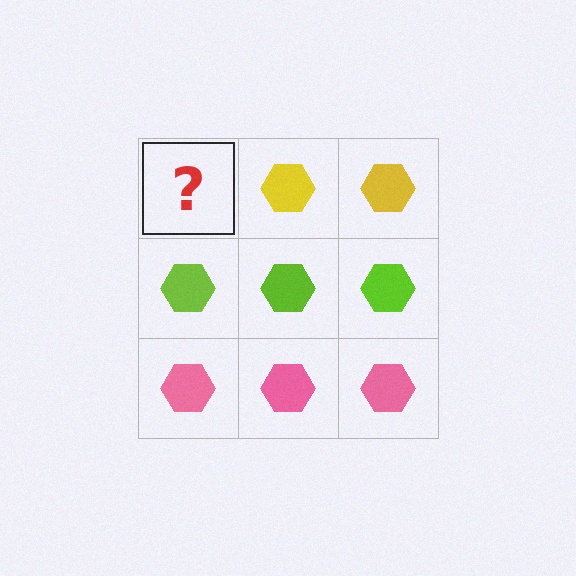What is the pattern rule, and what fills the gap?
The rule is that each row has a consistent color. The gap should be filled with a yellow hexagon.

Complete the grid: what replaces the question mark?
The question mark should be replaced with a yellow hexagon.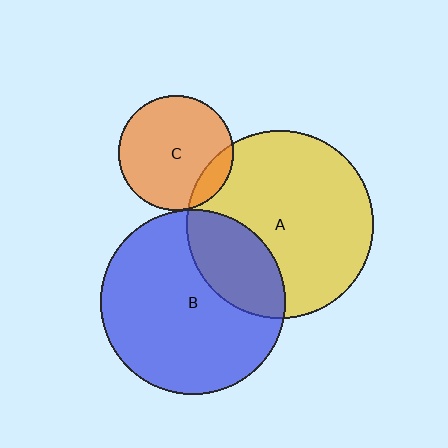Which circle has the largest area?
Circle A (yellow).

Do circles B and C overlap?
Yes.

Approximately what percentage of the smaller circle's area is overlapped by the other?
Approximately 5%.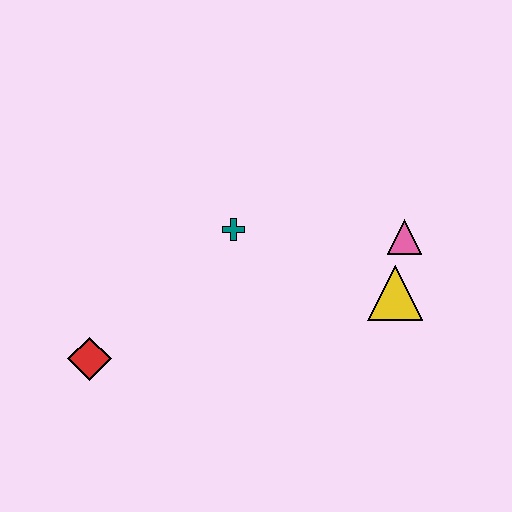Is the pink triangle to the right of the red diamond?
Yes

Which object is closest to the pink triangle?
The yellow triangle is closest to the pink triangle.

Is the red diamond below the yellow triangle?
Yes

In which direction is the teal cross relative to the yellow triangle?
The teal cross is to the left of the yellow triangle.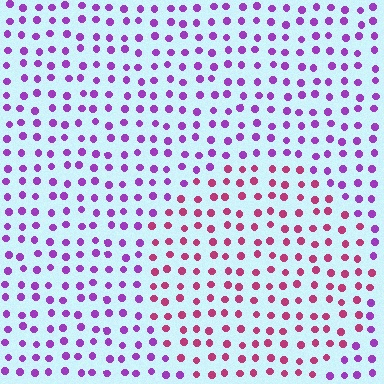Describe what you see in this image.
The image is filled with small purple elements in a uniform arrangement. A circle-shaped region is visible where the elements are tinted to a slightly different hue, forming a subtle color boundary.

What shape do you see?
I see a circle.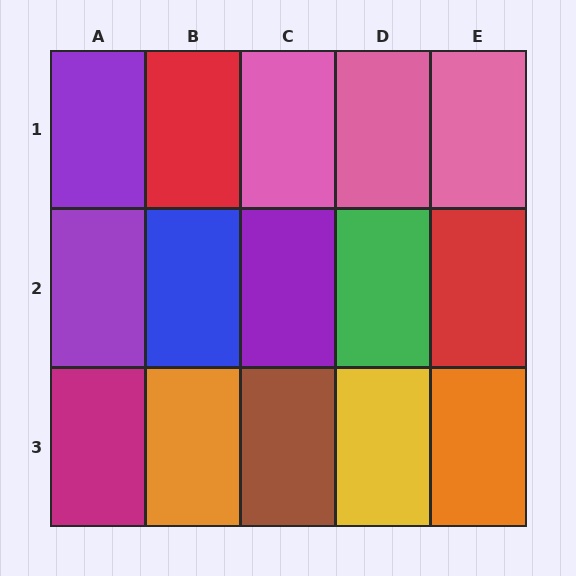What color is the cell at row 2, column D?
Green.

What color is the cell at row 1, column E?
Pink.